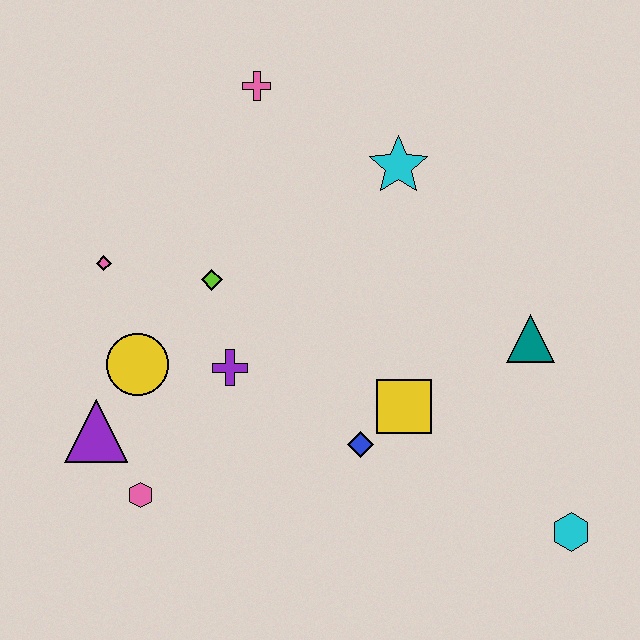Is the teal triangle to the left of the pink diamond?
No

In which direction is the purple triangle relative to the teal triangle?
The purple triangle is to the left of the teal triangle.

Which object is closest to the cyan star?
The pink cross is closest to the cyan star.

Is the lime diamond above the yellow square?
Yes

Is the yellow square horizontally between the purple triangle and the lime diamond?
No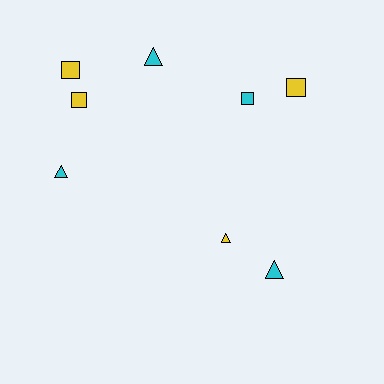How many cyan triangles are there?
There are 3 cyan triangles.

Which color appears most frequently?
Cyan, with 4 objects.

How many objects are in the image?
There are 8 objects.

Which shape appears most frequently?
Triangle, with 4 objects.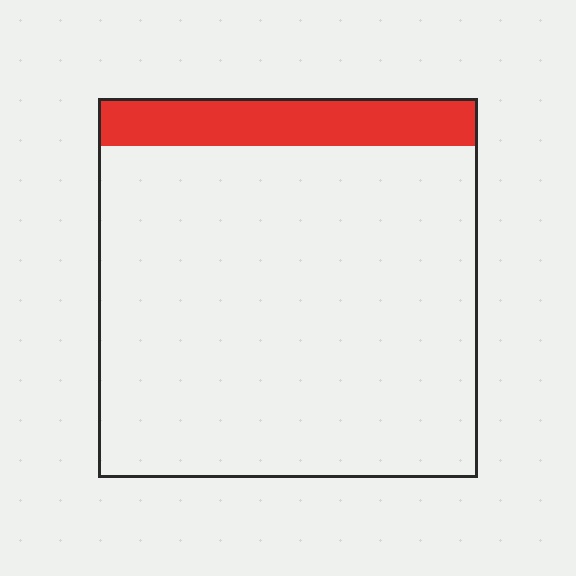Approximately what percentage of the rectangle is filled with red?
Approximately 15%.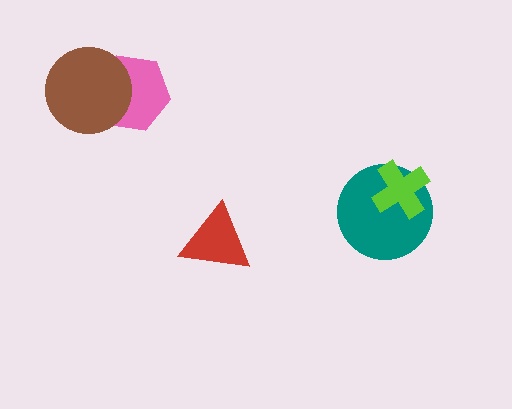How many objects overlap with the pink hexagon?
1 object overlaps with the pink hexagon.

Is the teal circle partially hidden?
Yes, it is partially covered by another shape.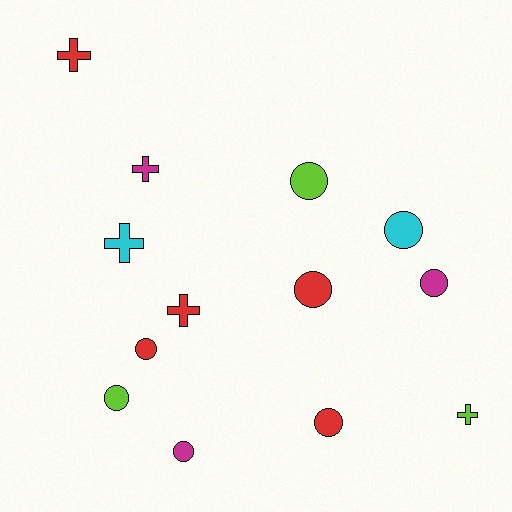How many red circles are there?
There are 3 red circles.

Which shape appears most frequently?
Circle, with 8 objects.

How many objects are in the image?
There are 13 objects.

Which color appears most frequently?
Red, with 5 objects.